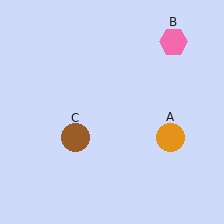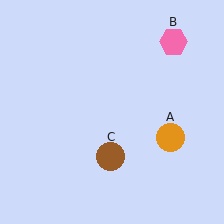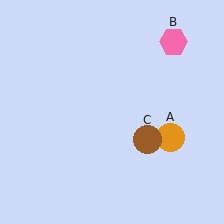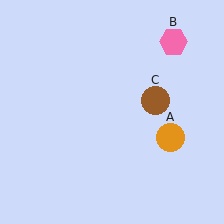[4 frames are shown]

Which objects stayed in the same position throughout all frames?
Orange circle (object A) and pink hexagon (object B) remained stationary.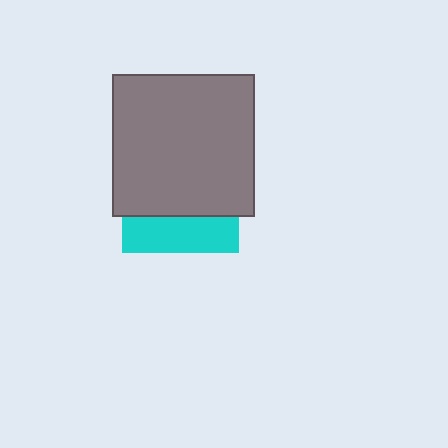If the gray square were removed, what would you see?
You would see the complete cyan square.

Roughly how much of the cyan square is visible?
A small part of it is visible (roughly 31%).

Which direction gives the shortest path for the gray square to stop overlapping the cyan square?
Moving up gives the shortest separation.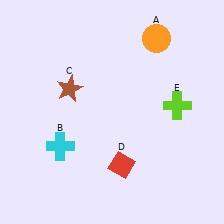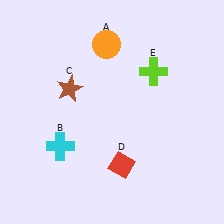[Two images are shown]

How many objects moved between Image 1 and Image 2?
2 objects moved between the two images.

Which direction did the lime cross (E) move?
The lime cross (E) moved up.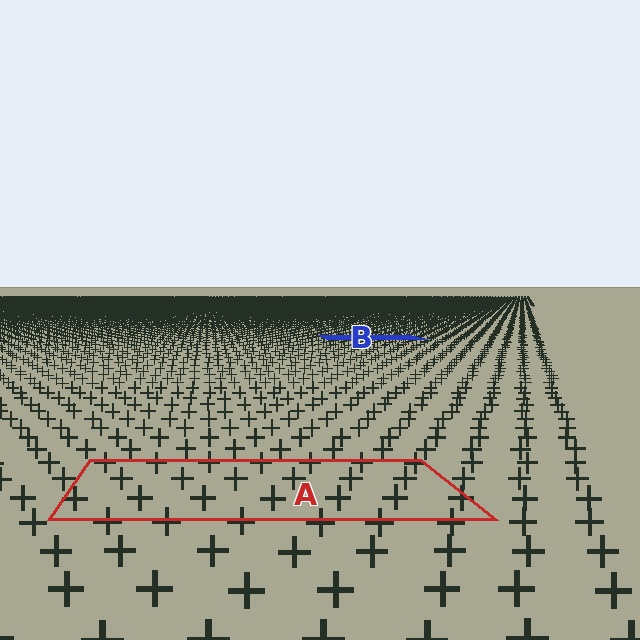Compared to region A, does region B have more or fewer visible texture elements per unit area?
Region B has more texture elements per unit area — they are packed more densely because it is farther away.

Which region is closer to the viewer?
Region A is closer. The texture elements there are larger and more spread out.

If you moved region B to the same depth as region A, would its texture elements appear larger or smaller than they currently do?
They would appear larger. At a closer depth, the same texture elements are projected at a bigger on-screen size.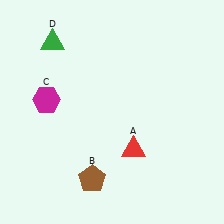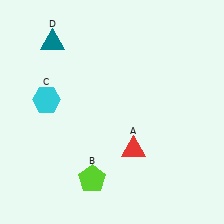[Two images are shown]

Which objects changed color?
B changed from brown to lime. C changed from magenta to cyan. D changed from green to teal.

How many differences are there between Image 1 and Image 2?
There are 3 differences between the two images.